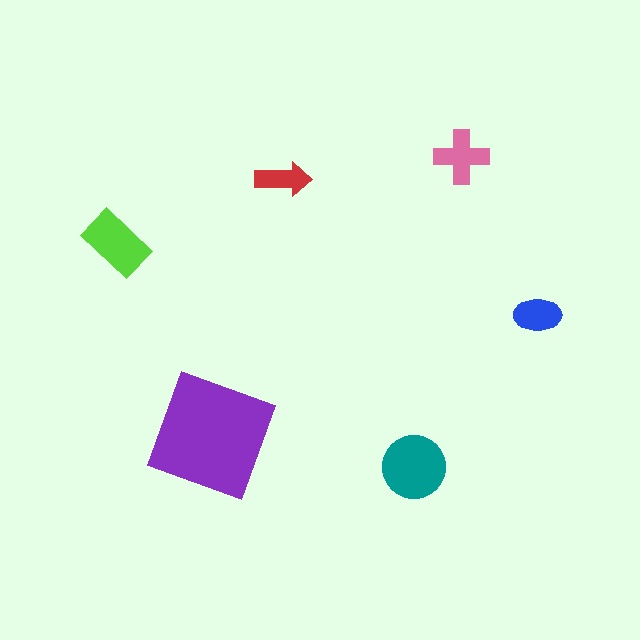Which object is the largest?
The purple square.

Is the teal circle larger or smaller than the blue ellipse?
Larger.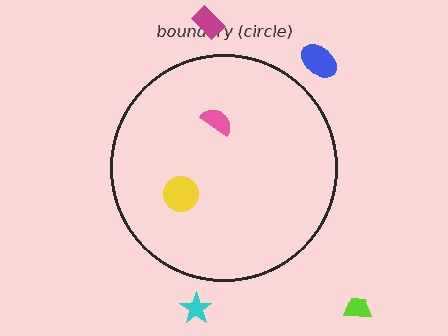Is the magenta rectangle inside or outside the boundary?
Outside.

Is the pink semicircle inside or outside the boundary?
Inside.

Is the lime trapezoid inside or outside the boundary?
Outside.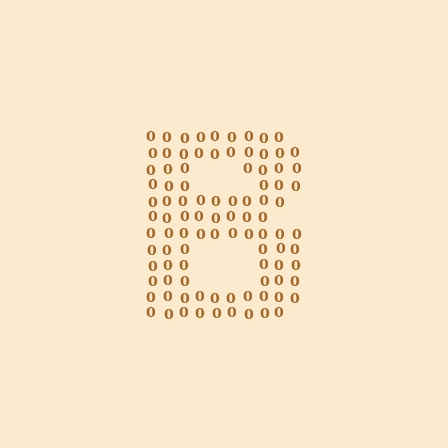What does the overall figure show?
The overall figure shows the letter B.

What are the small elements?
The small elements are digit 0's.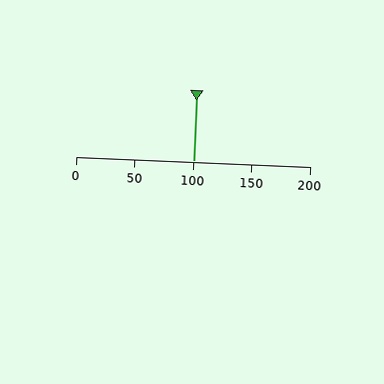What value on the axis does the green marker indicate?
The marker indicates approximately 100.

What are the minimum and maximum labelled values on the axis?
The axis runs from 0 to 200.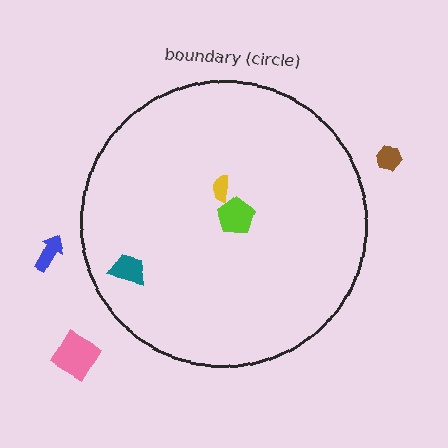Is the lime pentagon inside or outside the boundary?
Inside.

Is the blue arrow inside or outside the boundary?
Outside.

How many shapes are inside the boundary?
3 inside, 3 outside.